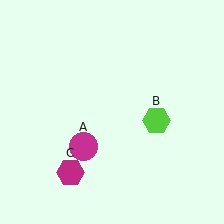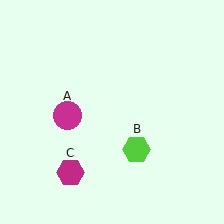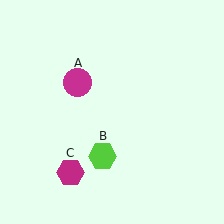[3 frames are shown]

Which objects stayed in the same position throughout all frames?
Magenta hexagon (object C) remained stationary.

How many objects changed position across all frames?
2 objects changed position: magenta circle (object A), lime hexagon (object B).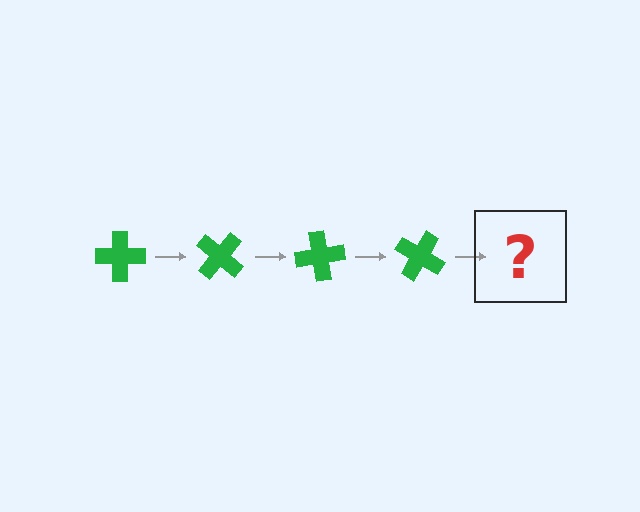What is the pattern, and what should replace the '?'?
The pattern is that the cross rotates 40 degrees each step. The '?' should be a green cross rotated 160 degrees.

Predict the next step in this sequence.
The next step is a green cross rotated 160 degrees.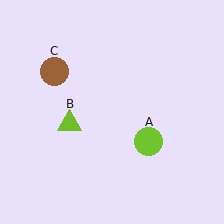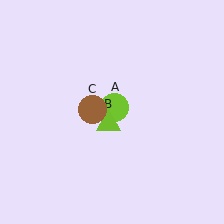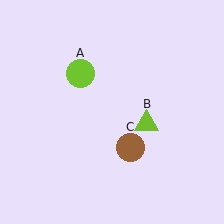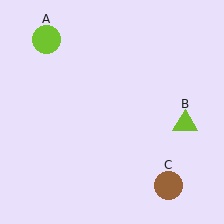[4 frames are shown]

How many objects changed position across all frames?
3 objects changed position: lime circle (object A), lime triangle (object B), brown circle (object C).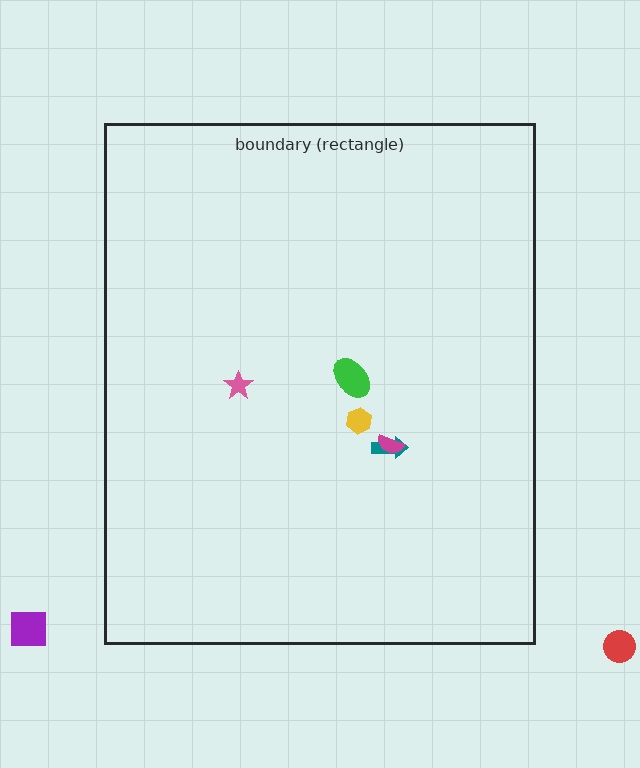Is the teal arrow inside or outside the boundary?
Inside.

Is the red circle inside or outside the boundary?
Outside.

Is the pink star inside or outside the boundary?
Inside.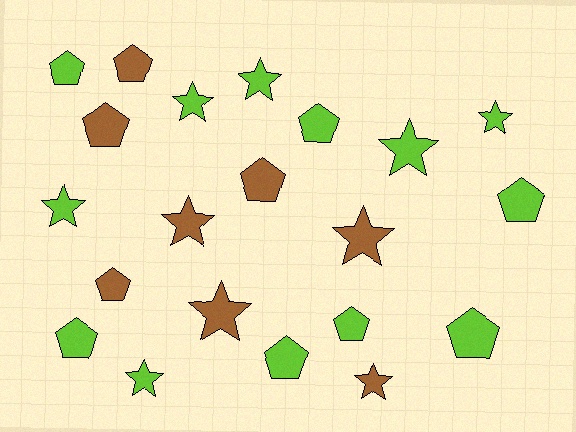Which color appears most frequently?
Lime, with 13 objects.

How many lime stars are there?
There are 6 lime stars.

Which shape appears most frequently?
Pentagon, with 11 objects.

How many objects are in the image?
There are 21 objects.